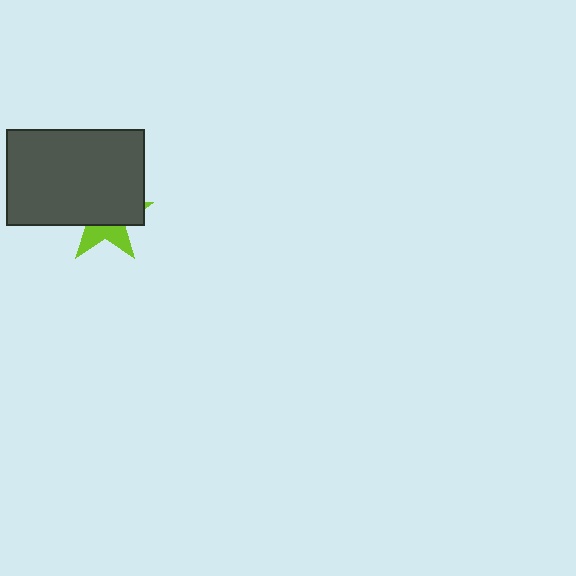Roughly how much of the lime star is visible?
A small part of it is visible (roughly 35%).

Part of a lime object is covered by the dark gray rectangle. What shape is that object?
It is a star.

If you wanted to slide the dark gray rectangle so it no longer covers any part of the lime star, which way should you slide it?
Slide it up — that is the most direct way to separate the two shapes.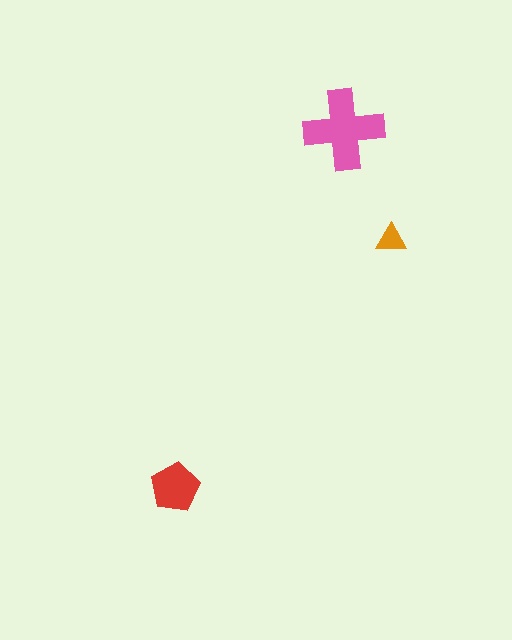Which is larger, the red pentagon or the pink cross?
The pink cross.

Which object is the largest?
The pink cross.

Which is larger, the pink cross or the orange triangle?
The pink cross.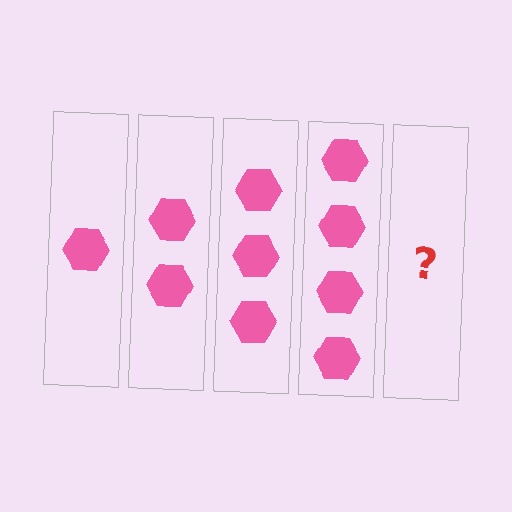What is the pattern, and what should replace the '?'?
The pattern is that each step adds one more hexagon. The '?' should be 5 hexagons.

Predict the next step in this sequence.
The next step is 5 hexagons.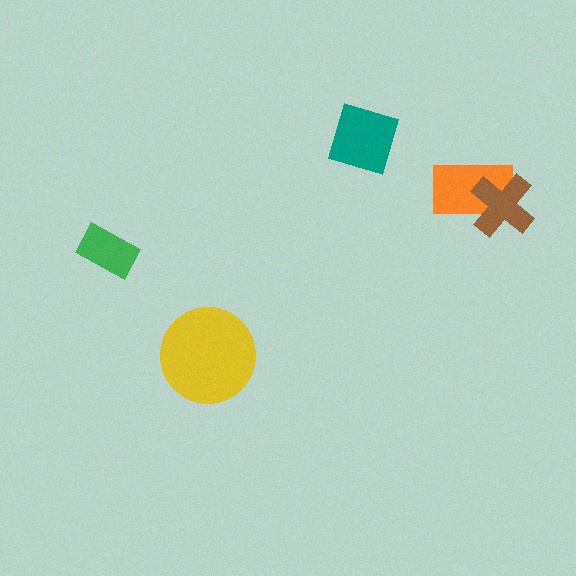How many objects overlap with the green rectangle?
0 objects overlap with the green rectangle.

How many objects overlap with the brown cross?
1 object overlaps with the brown cross.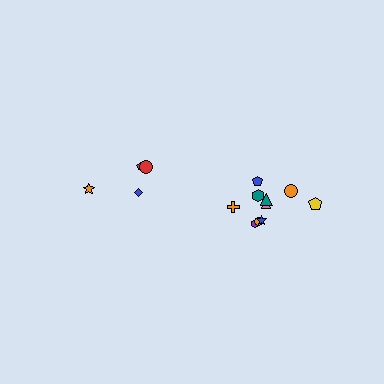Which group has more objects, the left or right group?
The right group.